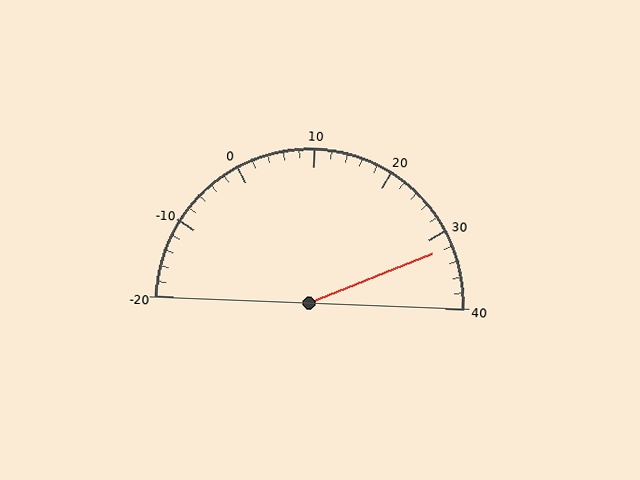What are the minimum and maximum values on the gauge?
The gauge ranges from -20 to 40.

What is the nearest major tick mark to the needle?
The nearest major tick mark is 30.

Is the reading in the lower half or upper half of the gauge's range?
The reading is in the upper half of the range (-20 to 40).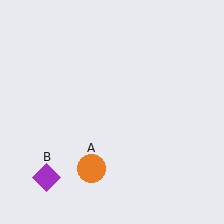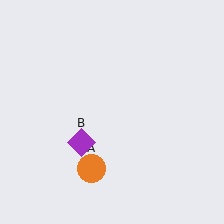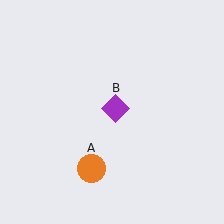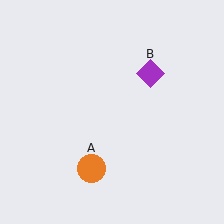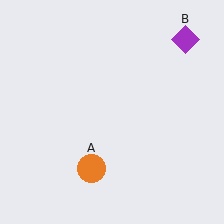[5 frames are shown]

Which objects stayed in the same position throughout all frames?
Orange circle (object A) remained stationary.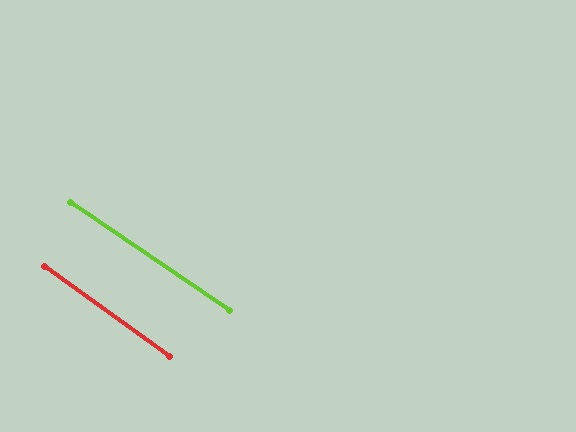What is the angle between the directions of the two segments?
Approximately 1 degree.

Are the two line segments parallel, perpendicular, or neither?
Parallel — their directions differ by only 1.5°.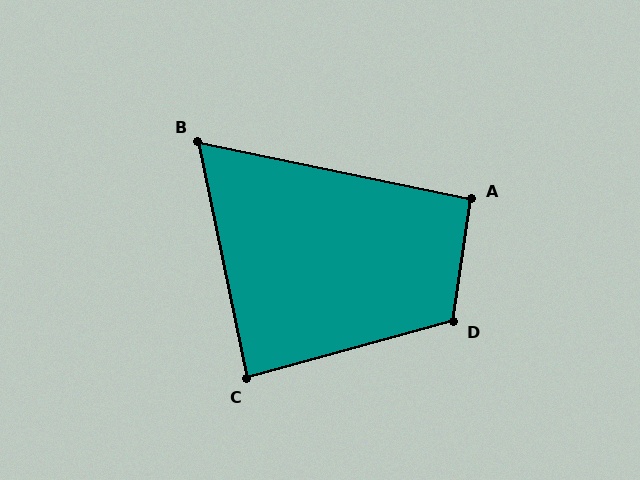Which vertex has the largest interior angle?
D, at approximately 113 degrees.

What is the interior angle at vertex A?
Approximately 94 degrees (approximately right).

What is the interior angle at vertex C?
Approximately 86 degrees (approximately right).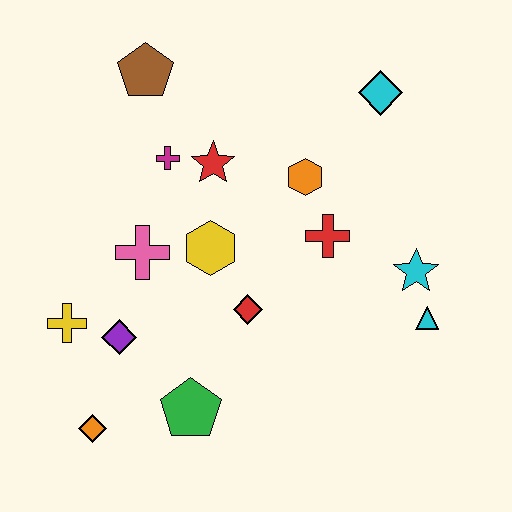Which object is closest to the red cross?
The orange hexagon is closest to the red cross.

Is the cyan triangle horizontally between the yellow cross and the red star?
No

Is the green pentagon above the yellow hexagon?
No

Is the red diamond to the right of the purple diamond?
Yes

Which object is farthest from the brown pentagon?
The cyan triangle is farthest from the brown pentagon.